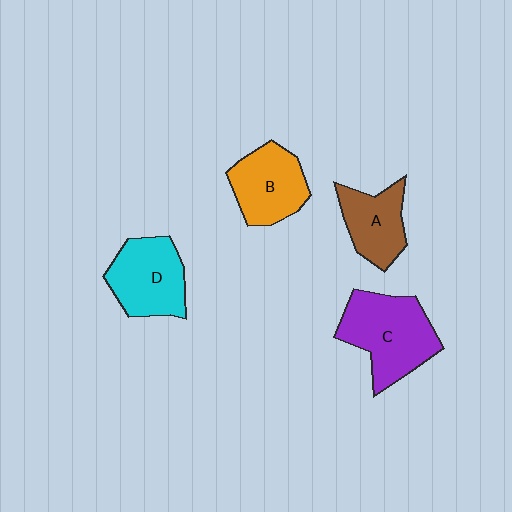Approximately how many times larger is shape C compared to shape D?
Approximately 1.2 times.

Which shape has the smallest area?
Shape A (brown).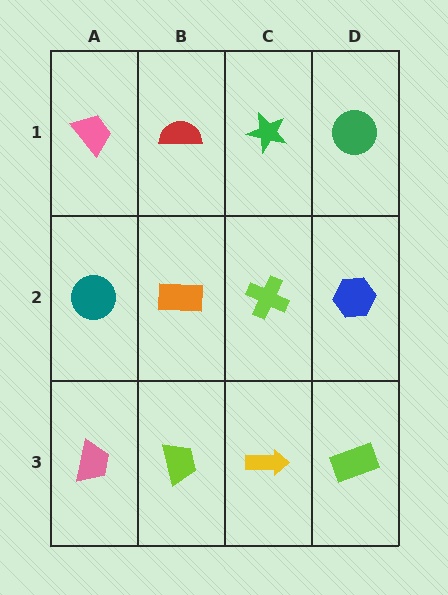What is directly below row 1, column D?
A blue hexagon.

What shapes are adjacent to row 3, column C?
A lime cross (row 2, column C), a lime trapezoid (row 3, column B), a lime rectangle (row 3, column D).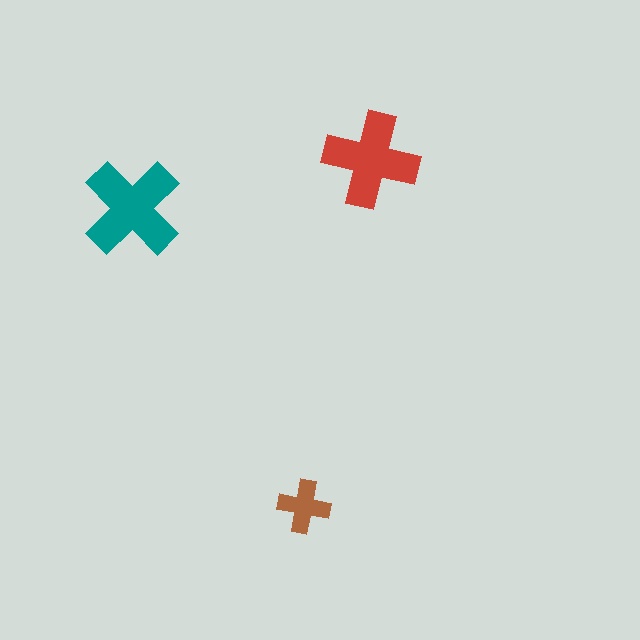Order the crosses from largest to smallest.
the teal one, the red one, the brown one.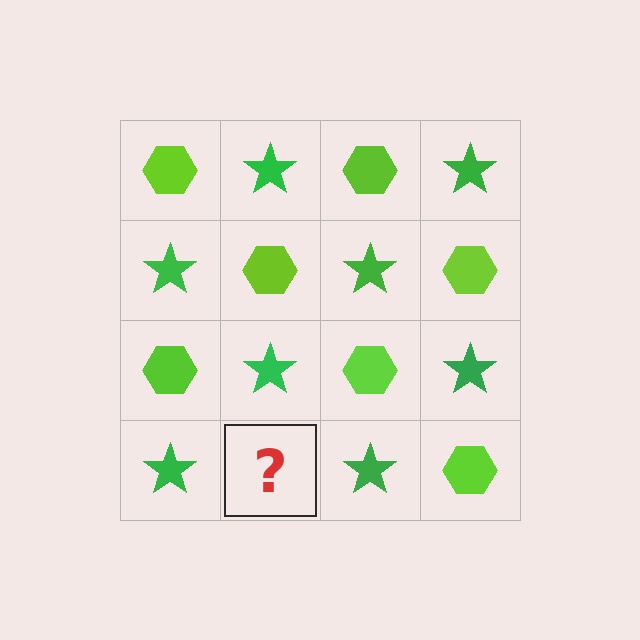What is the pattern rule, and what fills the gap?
The rule is that it alternates lime hexagon and green star in a checkerboard pattern. The gap should be filled with a lime hexagon.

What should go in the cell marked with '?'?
The missing cell should contain a lime hexagon.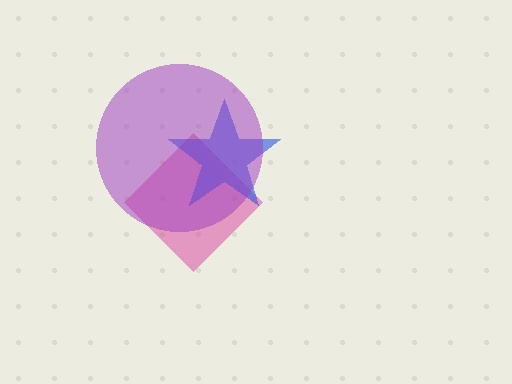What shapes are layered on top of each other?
The layered shapes are: a magenta diamond, a blue star, a purple circle.